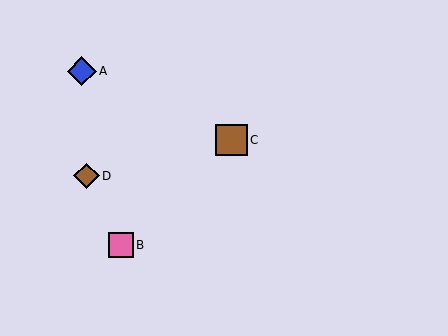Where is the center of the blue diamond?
The center of the blue diamond is at (82, 71).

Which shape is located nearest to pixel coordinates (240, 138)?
The brown square (labeled C) at (231, 140) is nearest to that location.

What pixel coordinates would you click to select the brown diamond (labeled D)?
Click at (86, 176) to select the brown diamond D.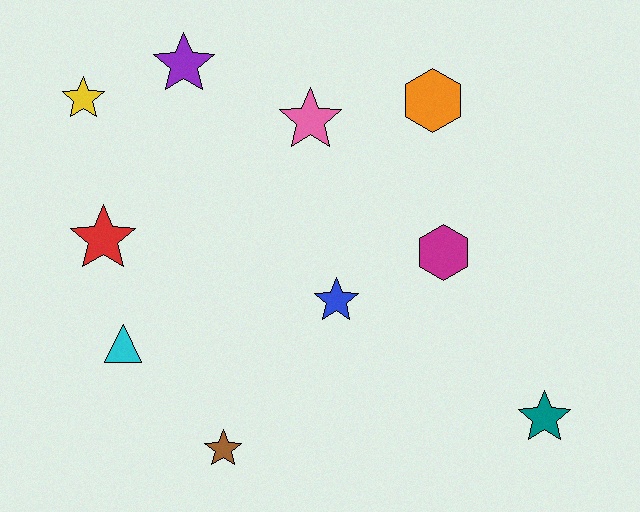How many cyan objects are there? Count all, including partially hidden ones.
There is 1 cyan object.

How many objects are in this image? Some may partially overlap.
There are 10 objects.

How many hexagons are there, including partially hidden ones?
There are 2 hexagons.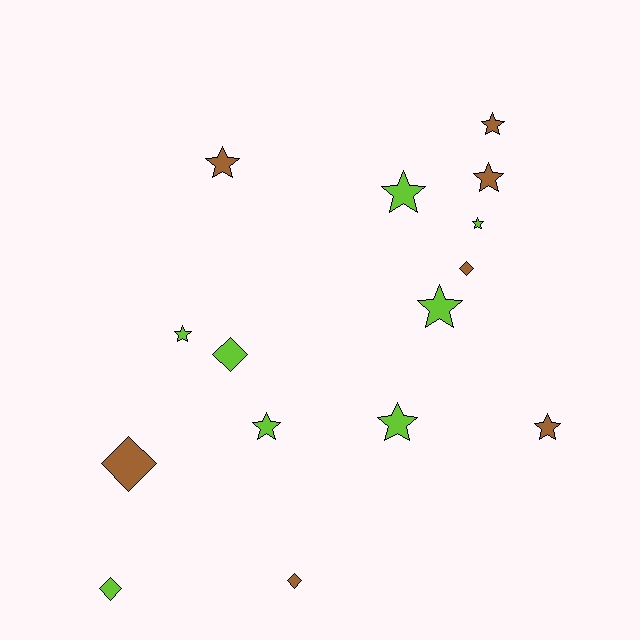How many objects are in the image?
There are 15 objects.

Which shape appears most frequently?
Star, with 10 objects.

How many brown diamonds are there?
There are 3 brown diamonds.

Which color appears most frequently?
Lime, with 8 objects.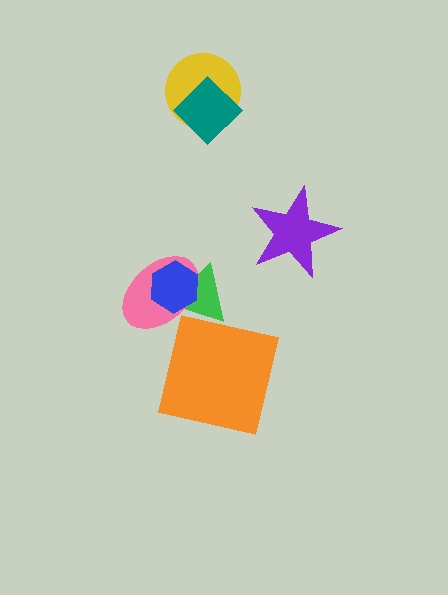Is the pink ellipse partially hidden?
Yes, it is partially covered by another shape.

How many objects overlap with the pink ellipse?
2 objects overlap with the pink ellipse.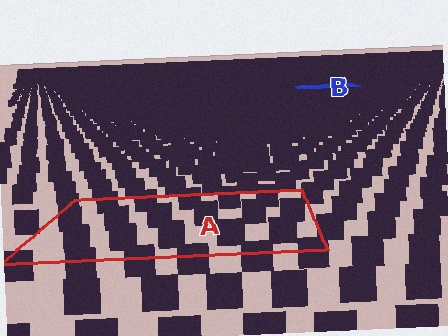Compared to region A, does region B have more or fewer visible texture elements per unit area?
Region B has more texture elements per unit area — they are packed more densely because it is farther away.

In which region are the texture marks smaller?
The texture marks are smaller in region B, because it is farther away.